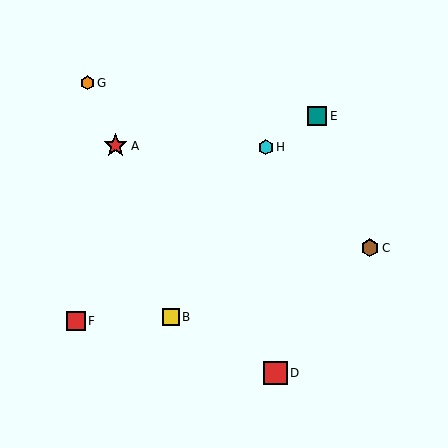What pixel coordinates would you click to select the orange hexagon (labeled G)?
Click at (87, 83) to select the orange hexagon G.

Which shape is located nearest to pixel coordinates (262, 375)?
The red square (labeled D) at (276, 373) is nearest to that location.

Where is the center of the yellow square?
The center of the yellow square is at (171, 317).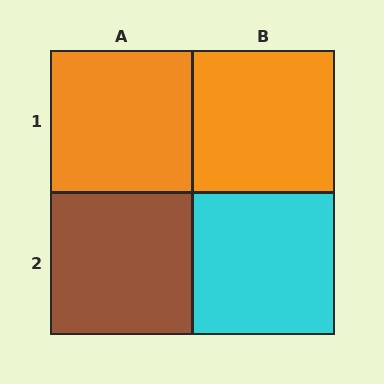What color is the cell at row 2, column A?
Brown.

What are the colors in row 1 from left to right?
Orange, orange.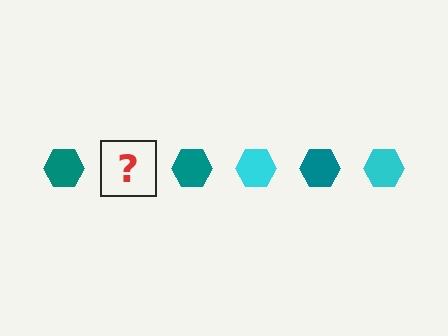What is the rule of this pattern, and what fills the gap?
The rule is that the pattern cycles through teal, cyan hexagons. The gap should be filled with a cyan hexagon.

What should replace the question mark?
The question mark should be replaced with a cyan hexagon.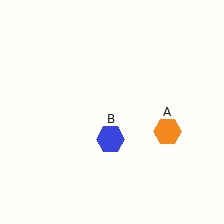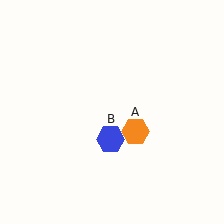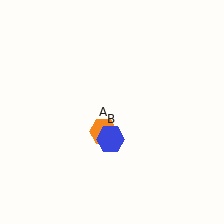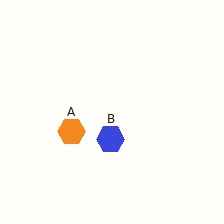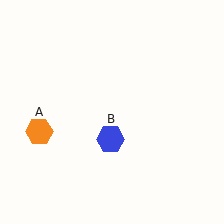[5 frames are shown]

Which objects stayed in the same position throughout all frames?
Blue hexagon (object B) remained stationary.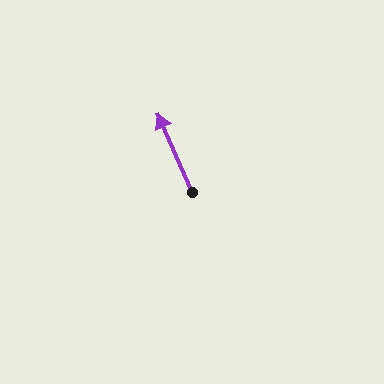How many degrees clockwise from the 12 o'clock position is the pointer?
Approximately 336 degrees.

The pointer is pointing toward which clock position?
Roughly 11 o'clock.